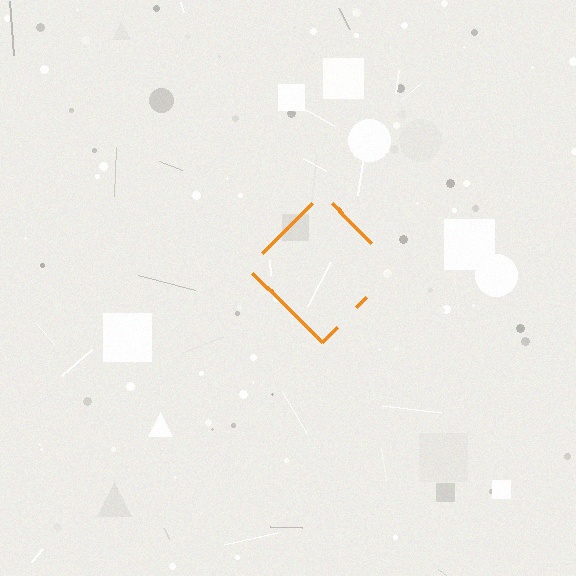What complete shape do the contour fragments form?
The contour fragments form a diamond.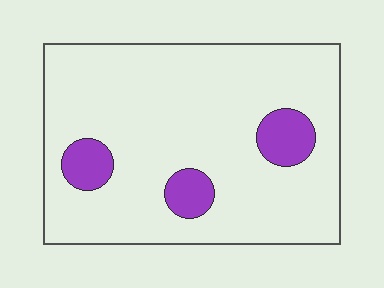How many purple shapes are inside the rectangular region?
3.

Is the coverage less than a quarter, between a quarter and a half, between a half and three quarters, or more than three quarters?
Less than a quarter.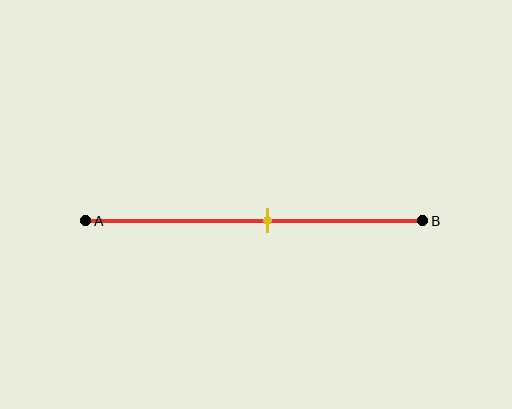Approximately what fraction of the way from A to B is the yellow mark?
The yellow mark is approximately 55% of the way from A to B.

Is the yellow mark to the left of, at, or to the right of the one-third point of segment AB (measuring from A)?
The yellow mark is to the right of the one-third point of segment AB.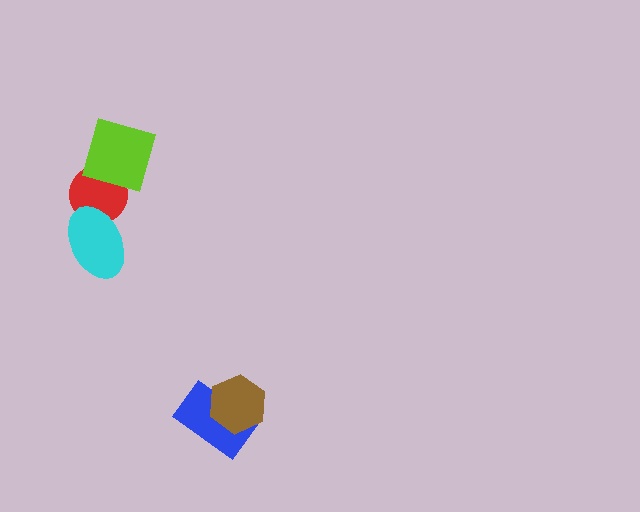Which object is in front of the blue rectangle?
The brown hexagon is in front of the blue rectangle.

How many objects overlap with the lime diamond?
1 object overlaps with the lime diamond.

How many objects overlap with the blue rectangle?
1 object overlaps with the blue rectangle.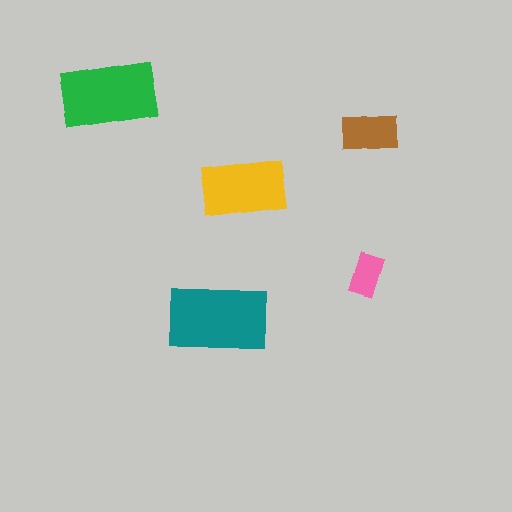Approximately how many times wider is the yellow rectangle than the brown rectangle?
About 1.5 times wider.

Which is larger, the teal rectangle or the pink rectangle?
The teal one.